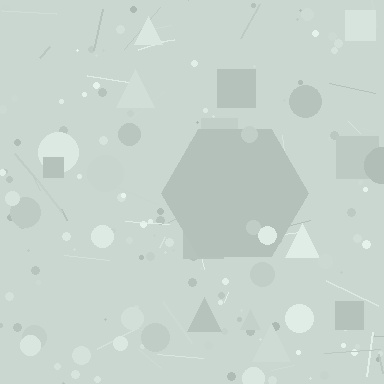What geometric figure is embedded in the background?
A hexagon is embedded in the background.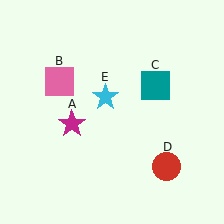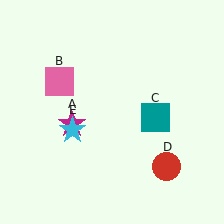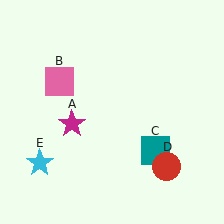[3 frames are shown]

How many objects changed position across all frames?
2 objects changed position: teal square (object C), cyan star (object E).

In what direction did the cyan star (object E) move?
The cyan star (object E) moved down and to the left.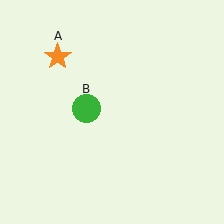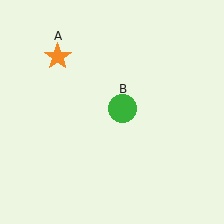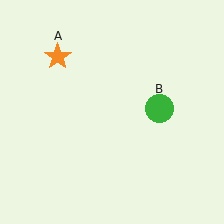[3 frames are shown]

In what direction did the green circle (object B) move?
The green circle (object B) moved right.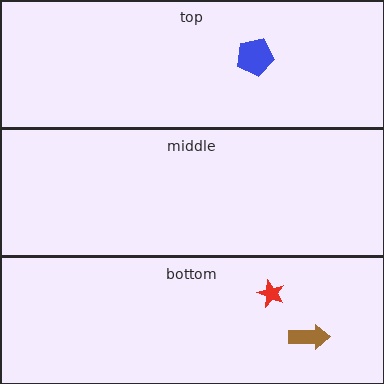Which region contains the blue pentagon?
The top region.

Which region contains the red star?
The bottom region.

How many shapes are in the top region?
1.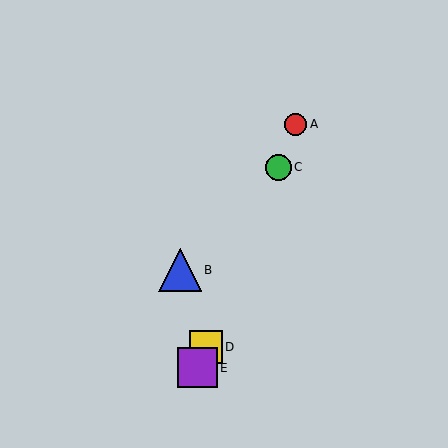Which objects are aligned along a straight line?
Objects A, C, D, E are aligned along a straight line.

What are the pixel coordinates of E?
Object E is at (197, 368).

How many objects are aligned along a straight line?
4 objects (A, C, D, E) are aligned along a straight line.